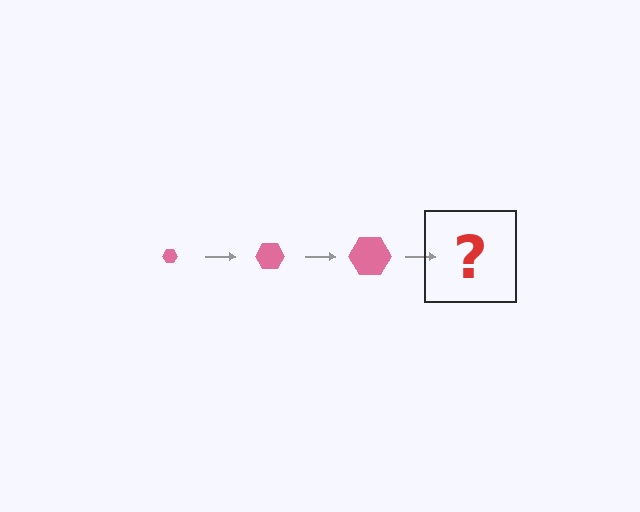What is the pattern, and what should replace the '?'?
The pattern is that the hexagon gets progressively larger each step. The '?' should be a pink hexagon, larger than the previous one.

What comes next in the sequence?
The next element should be a pink hexagon, larger than the previous one.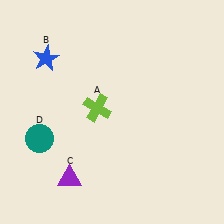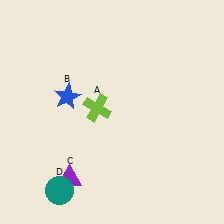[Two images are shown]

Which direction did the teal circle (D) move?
The teal circle (D) moved down.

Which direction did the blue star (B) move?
The blue star (B) moved down.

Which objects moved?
The objects that moved are: the blue star (B), the teal circle (D).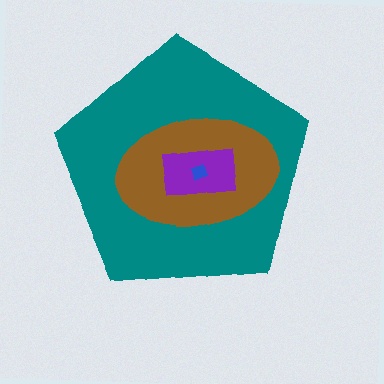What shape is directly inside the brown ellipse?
The purple rectangle.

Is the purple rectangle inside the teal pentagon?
Yes.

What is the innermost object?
The blue diamond.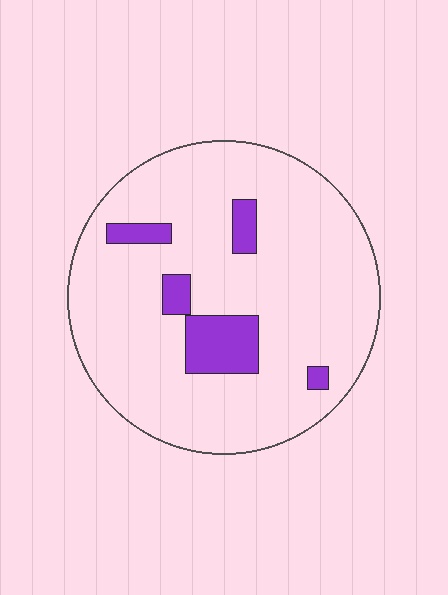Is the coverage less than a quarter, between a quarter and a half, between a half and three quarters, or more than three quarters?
Less than a quarter.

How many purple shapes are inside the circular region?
5.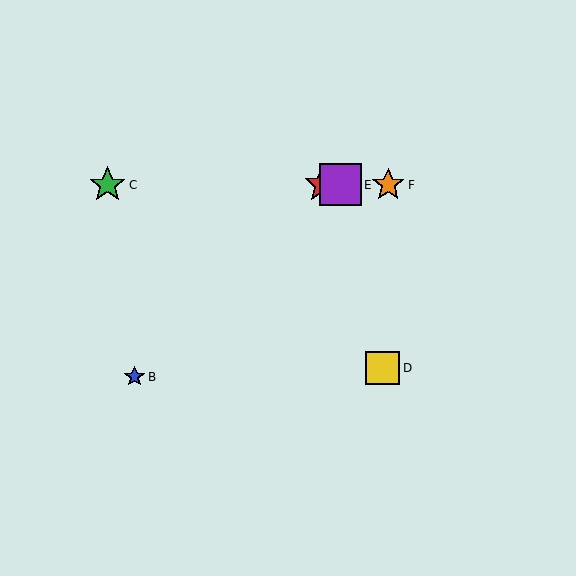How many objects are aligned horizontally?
4 objects (A, C, E, F) are aligned horizontally.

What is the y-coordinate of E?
Object E is at y≈185.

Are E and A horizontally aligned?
Yes, both are at y≈185.